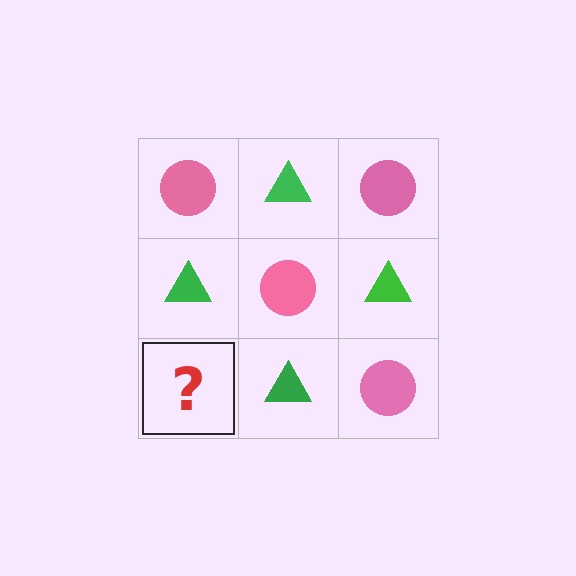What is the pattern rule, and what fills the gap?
The rule is that it alternates pink circle and green triangle in a checkerboard pattern. The gap should be filled with a pink circle.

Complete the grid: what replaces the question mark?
The question mark should be replaced with a pink circle.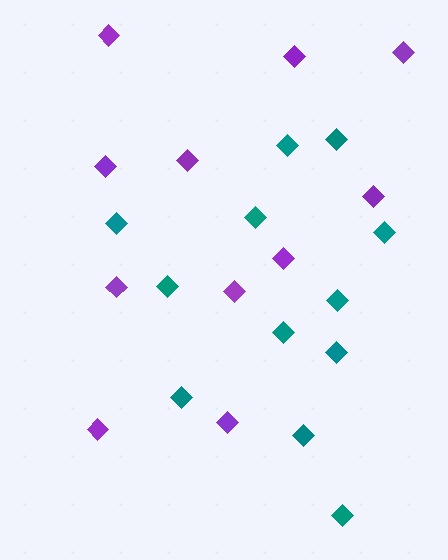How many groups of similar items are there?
There are 2 groups: one group of purple diamonds (11) and one group of teal diamonds (12).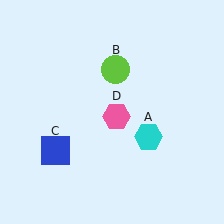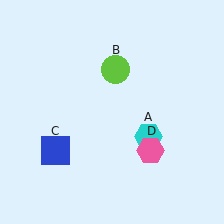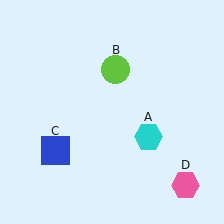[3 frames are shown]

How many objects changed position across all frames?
1 object changed position: pink hexagon (object D).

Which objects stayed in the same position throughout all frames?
Cyan hexagon (object A) and lime circle (object B) and blue square (object C) remained stationary.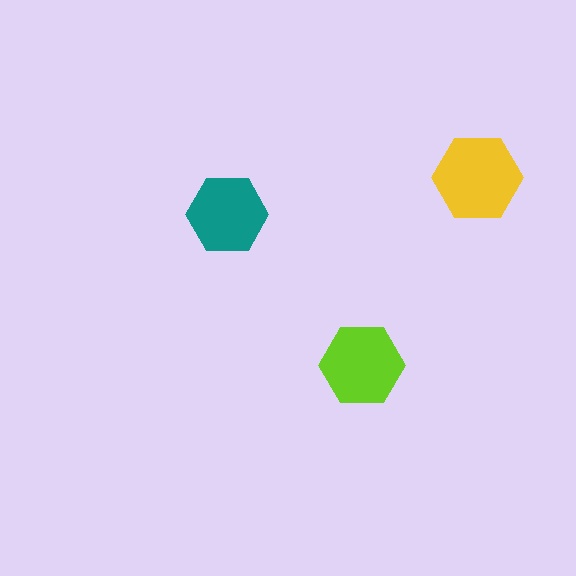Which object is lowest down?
The lime hexagon is bottommost.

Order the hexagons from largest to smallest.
the yellow one, the lime one, the teal one.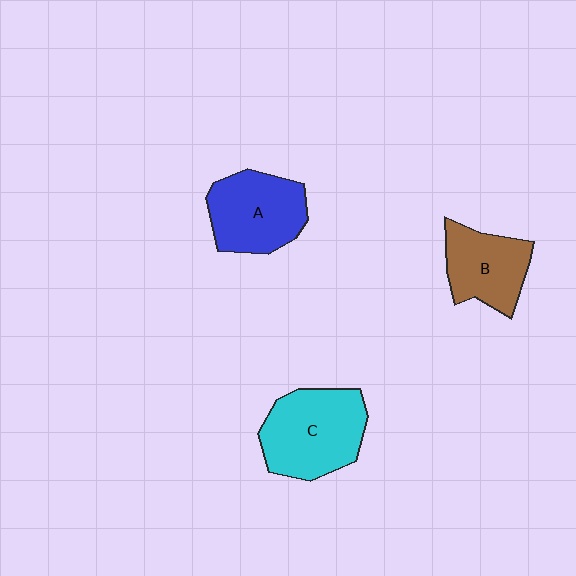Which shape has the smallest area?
Shape B (brown).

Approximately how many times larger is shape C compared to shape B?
Approximately 1.4 times.